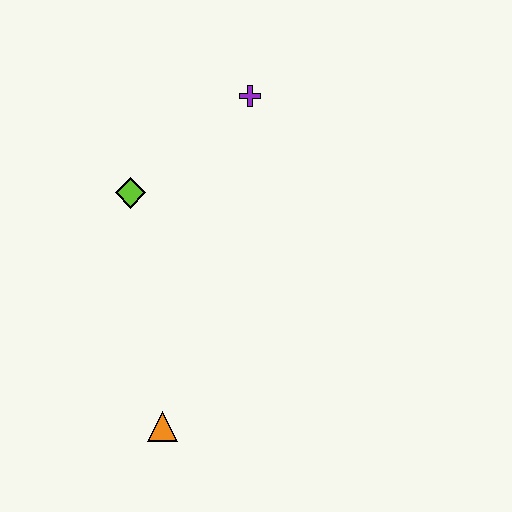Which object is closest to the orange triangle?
The lime diamond is closest to the orange triangle.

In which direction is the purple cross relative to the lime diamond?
The purple cross is to the right of the lime diamond.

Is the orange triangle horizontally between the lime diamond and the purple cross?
Yes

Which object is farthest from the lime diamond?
The orange triangle is farthest from the lime diamond.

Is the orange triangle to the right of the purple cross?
No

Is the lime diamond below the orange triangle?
No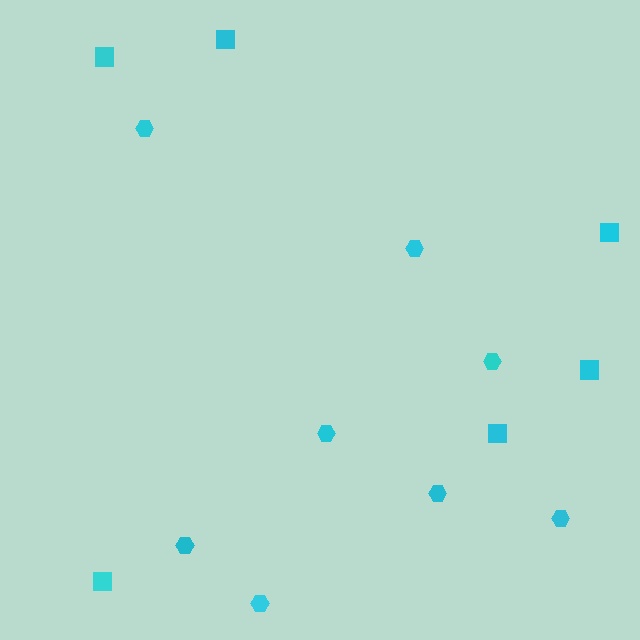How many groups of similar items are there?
There are 2 groups: one group of squares (6) and one group of hexagons (8).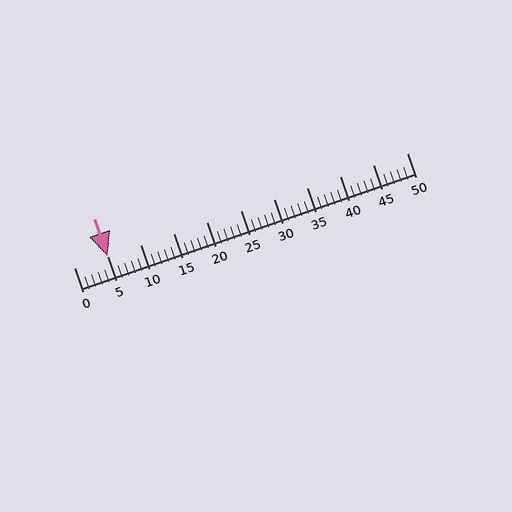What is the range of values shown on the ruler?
The ruler shows values from 0 to 50.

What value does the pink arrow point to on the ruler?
The pink arrow points to approximately 5.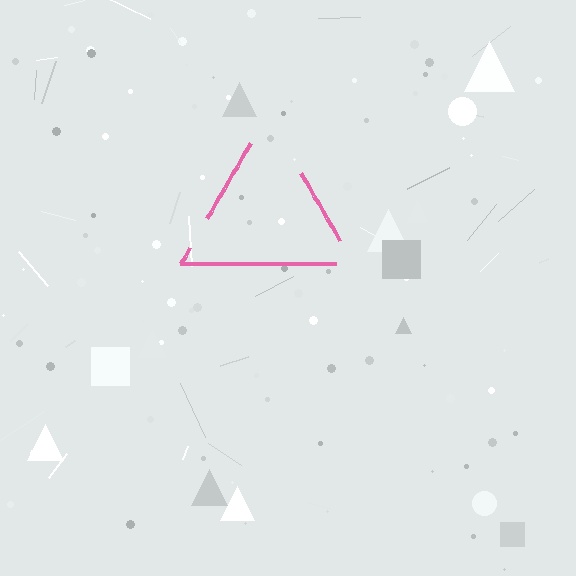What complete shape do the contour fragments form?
The contour fragments form a triangle.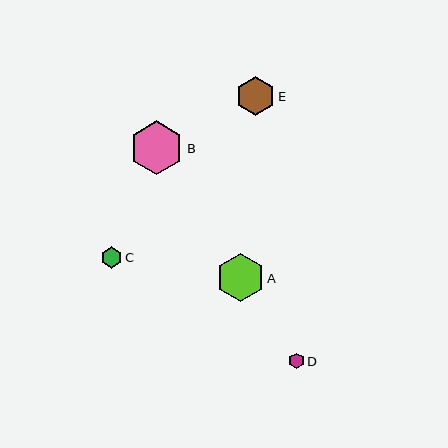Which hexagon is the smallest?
Hexagon D is the smallest with a size of approximately 15 pixels.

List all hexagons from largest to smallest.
From largest to smallest: B, A, E, C, D.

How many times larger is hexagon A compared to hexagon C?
Hexagon A is approximately 2.2 times the size of hexagon C.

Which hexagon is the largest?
Hexagon B is the largest with a size of approximately 54 pixels.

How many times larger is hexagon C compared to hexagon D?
Hexagon C is approximately 1.4 times the size of hexagon D.